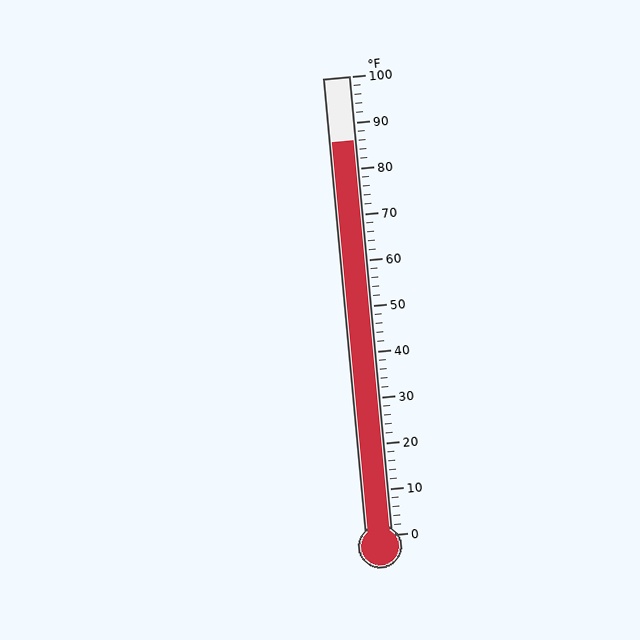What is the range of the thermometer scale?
The thermometer scale ranges from 0°F to 100°F.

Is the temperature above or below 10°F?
The temperature is above 10°F.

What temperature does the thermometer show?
The thermometer shows approximately 86°F.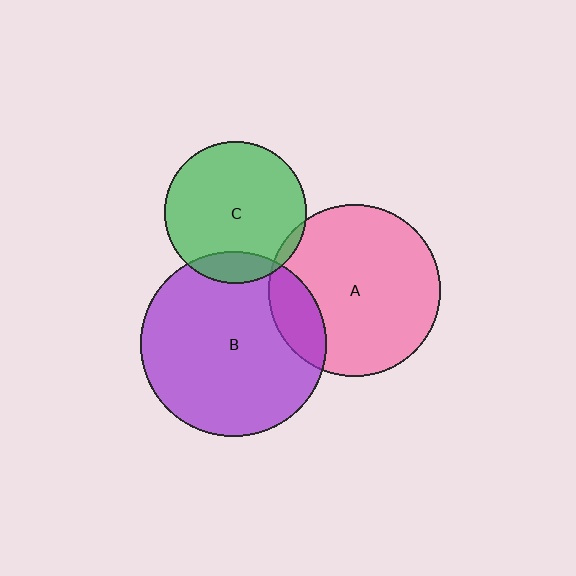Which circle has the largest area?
Circle B (purple).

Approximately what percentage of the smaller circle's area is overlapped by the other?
Approximately 5%.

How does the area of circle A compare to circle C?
Approximately 1.5 times.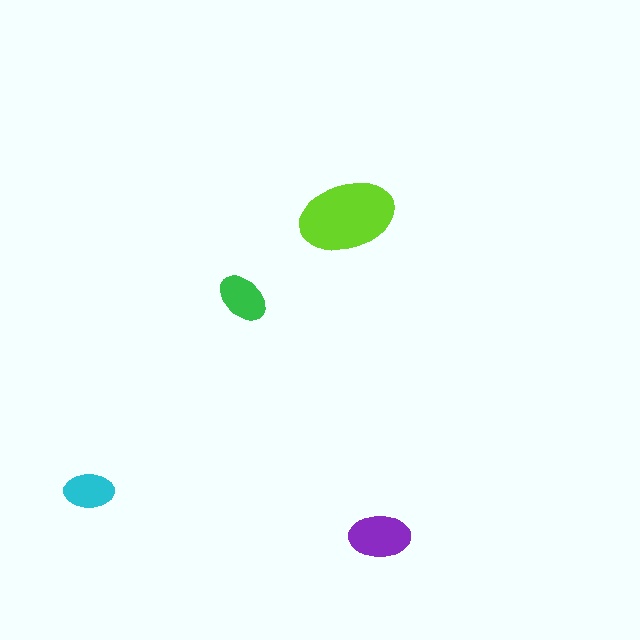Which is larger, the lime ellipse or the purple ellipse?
The lime one.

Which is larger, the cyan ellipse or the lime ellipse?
The lime one.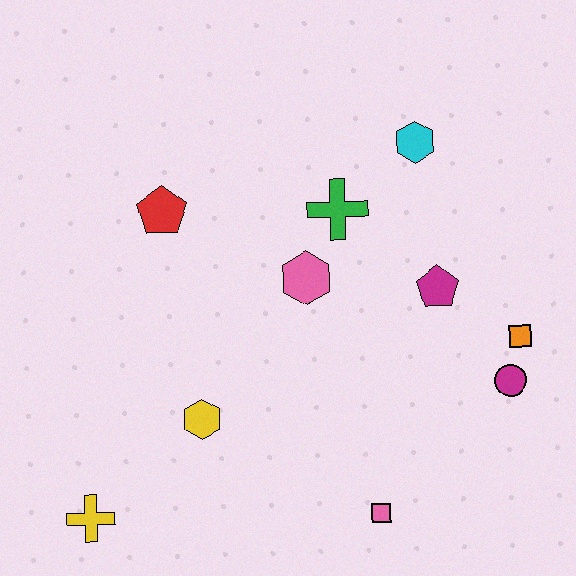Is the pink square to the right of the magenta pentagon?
No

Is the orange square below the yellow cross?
No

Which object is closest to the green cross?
The pink hexagon is closest to the green cross.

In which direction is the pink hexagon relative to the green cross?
The pink hexagon is below the green cross.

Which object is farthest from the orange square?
The yellow cross is farthest from the orange square.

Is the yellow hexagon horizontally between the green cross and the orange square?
No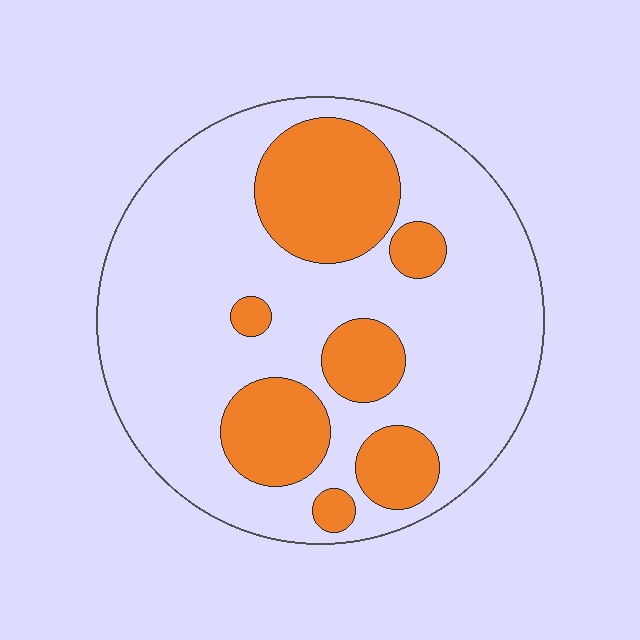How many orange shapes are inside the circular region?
7.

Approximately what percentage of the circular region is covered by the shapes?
Approximately 25%.